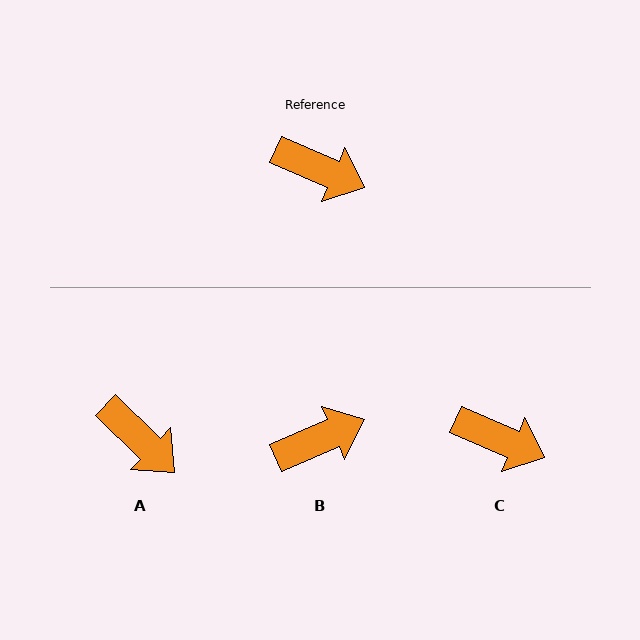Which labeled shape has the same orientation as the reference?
C.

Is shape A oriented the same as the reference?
No, it is off by about 20 degrees.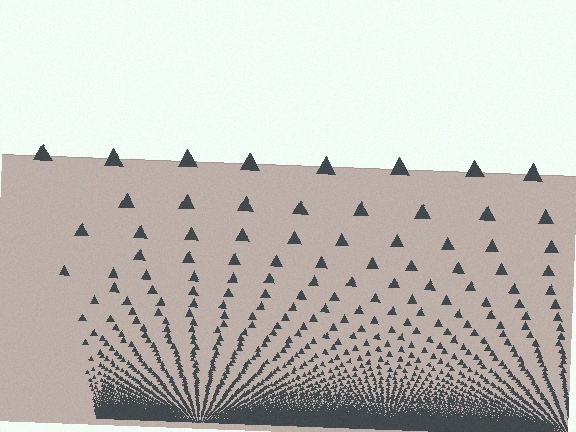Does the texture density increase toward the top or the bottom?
Density increases toward the bottom.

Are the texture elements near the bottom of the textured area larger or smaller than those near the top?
Smaller. The gradient is inverted — elements near the bottom are smaller and denser.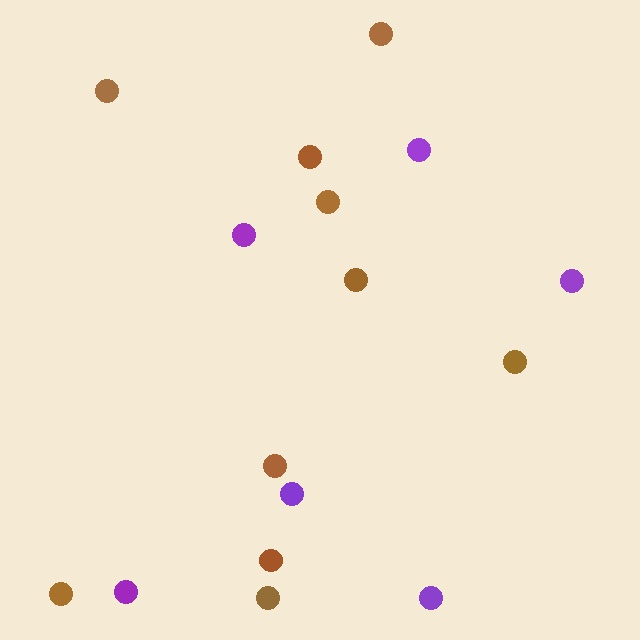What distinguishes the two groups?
There are 2 groups: one group of purple circles (6) and one group of brown circles (10).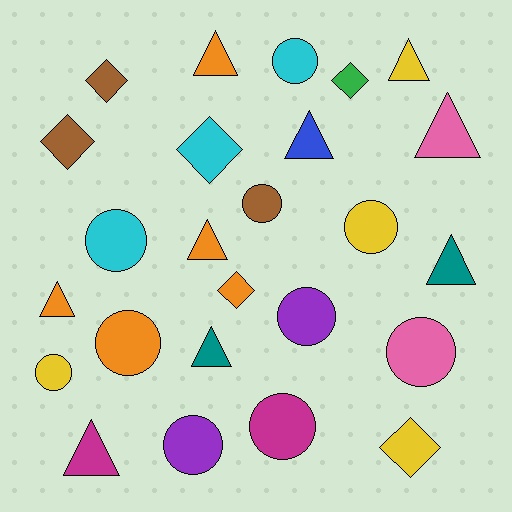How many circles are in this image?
There are 10 circles.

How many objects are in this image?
There are 25 objects.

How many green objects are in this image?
There is 1 green object.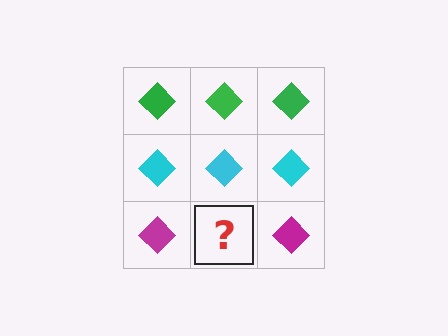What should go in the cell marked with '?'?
The missing cell should contain a magenta diamond.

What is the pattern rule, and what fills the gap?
The rule is that each row has a consistent color. The gap should be filled with a magenta diamond.